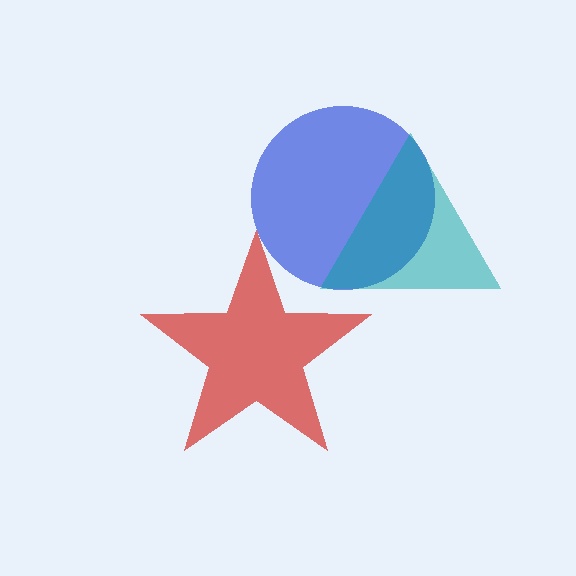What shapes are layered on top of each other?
The layered shapes are: a blue circle, a teal triangle, a red star.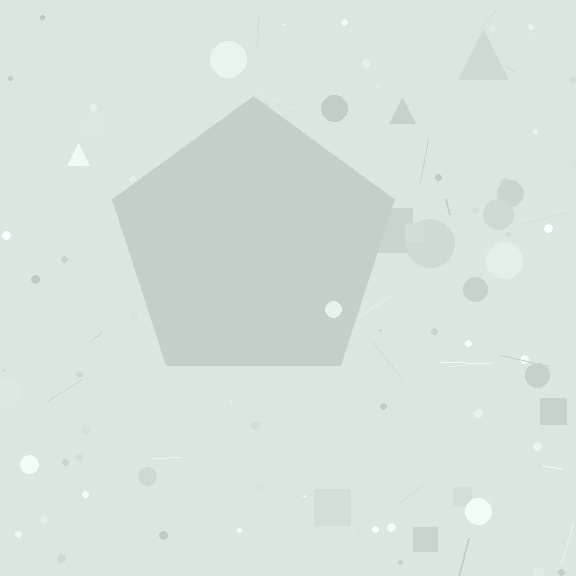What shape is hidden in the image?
A pentagon is hidden in the image.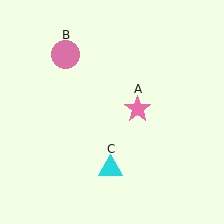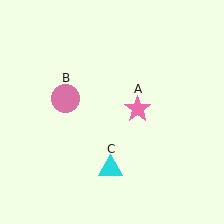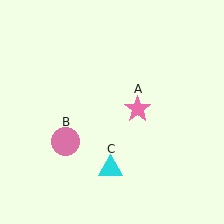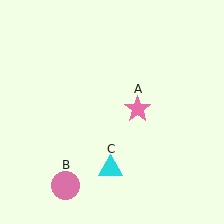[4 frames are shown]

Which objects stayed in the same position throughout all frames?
Pink star (object A) and cyan triangle (object C) remained stationary.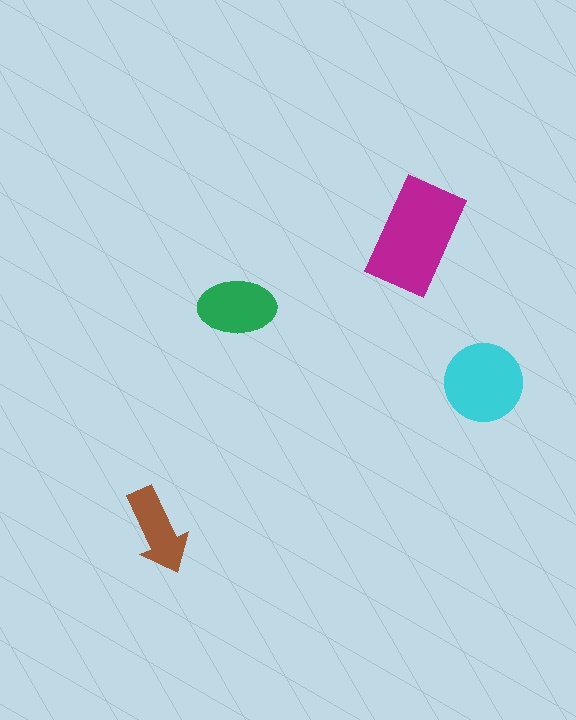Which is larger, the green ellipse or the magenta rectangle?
The magenta rectangle.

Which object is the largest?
The magenta rectangle.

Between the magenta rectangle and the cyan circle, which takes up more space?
The magenta rectangle.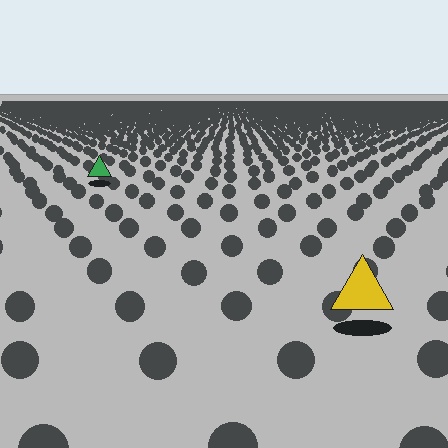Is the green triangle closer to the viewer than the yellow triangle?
No. The yellow triangle is closer — you can tell from the texture gradient: the ground texture is coarser near it.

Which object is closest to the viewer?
The yellow triangle is closest. The texture marks near it are larger and more spread out.